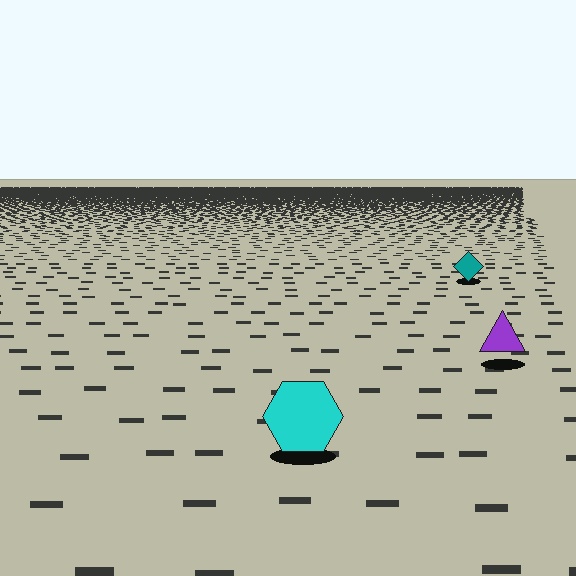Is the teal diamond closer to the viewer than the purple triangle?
No. The purple triangle is closer — you can tell from the texture gradient: the ground texture is coarser near it.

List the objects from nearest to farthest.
From nearest to farthest: the cyan hexagon, the purple triangle, the teal diamond.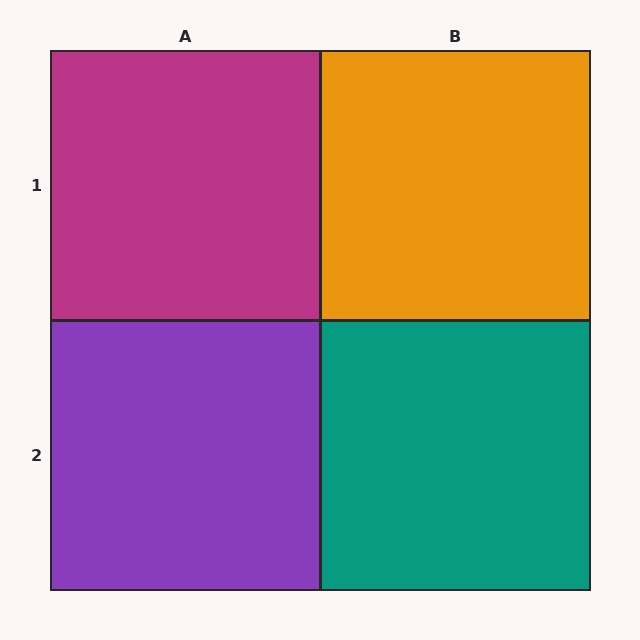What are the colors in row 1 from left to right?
Magenta, orange.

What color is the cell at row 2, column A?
Purple.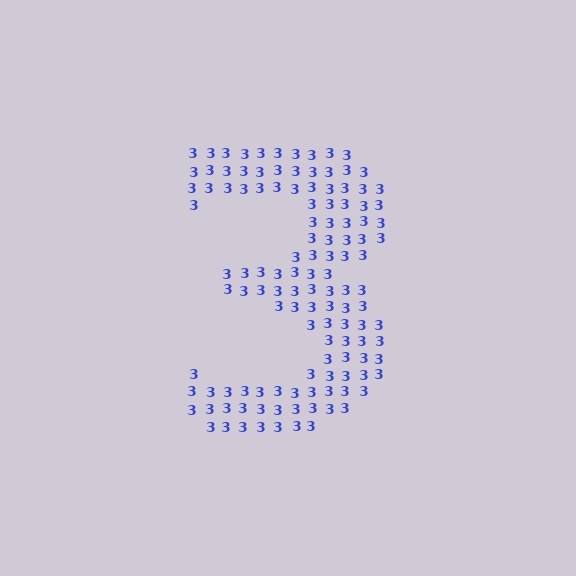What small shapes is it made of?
It is made of small digit 3's.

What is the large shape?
The large shape is the digit 3.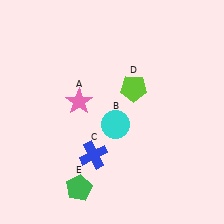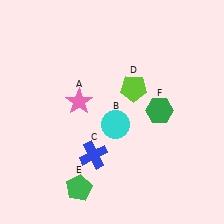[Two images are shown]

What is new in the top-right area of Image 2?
A green hexagon (F) was added in the top-right area of Image 2.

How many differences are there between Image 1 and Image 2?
There is 1 difference between the two images.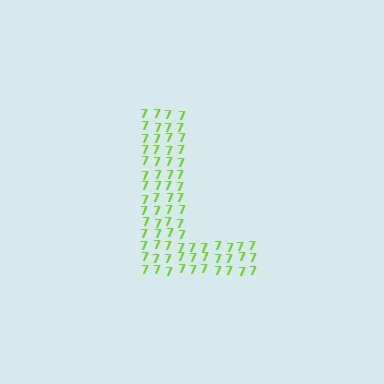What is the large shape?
The large shape is the letter L.